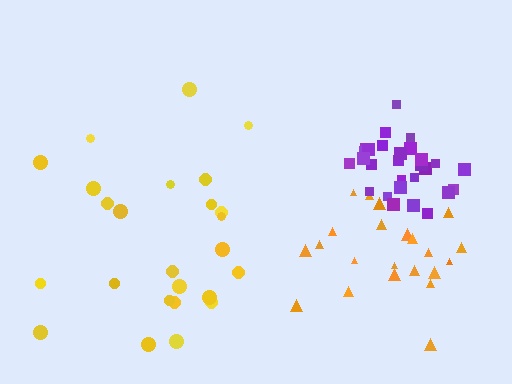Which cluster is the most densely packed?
Purple.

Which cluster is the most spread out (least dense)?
Yellow.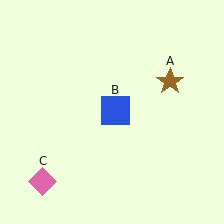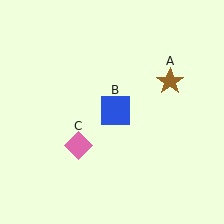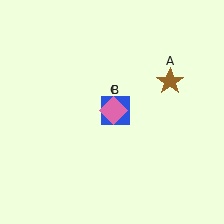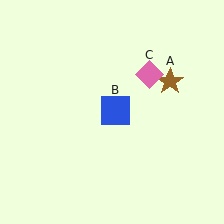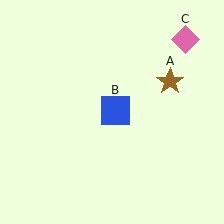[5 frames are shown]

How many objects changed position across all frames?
1 object changed position: pink diamond (object C).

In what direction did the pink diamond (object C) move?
The pink diamond (object C) moved up and to the right.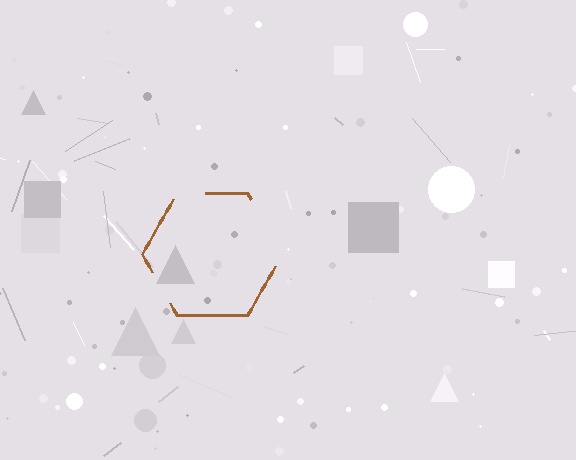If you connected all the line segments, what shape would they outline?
They would outline a hexagon.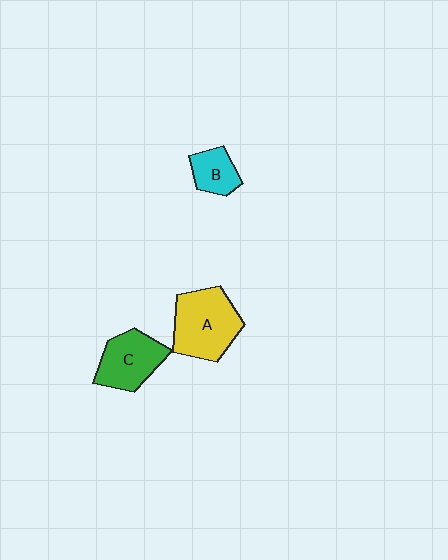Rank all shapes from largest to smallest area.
From largest to smallest: A (yellow), C (green), B (cyan).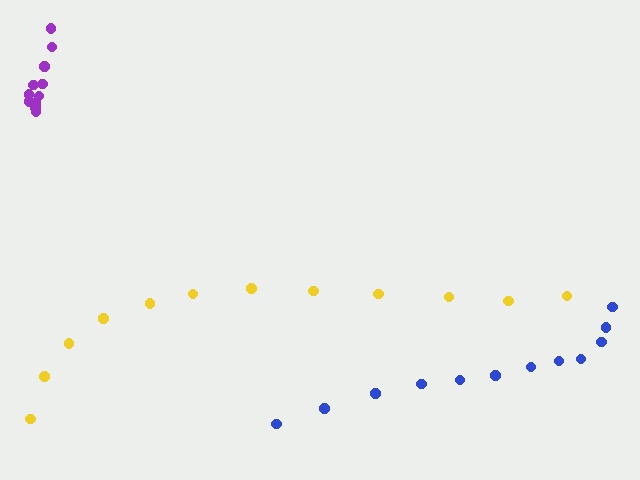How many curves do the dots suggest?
There are 3 distinct paths.